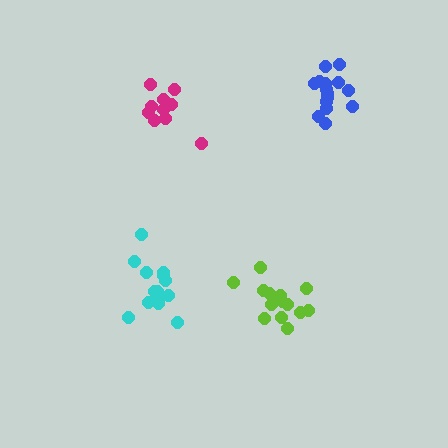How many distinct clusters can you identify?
There are 4 distinct clusters.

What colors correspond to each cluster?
The clusters are colored: cyan, lime, blue, magenta.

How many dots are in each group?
Group 1: 15 dots, Group 2: 16 dots, Group 3: 15 dots, Group 4: 11 dots (57 total).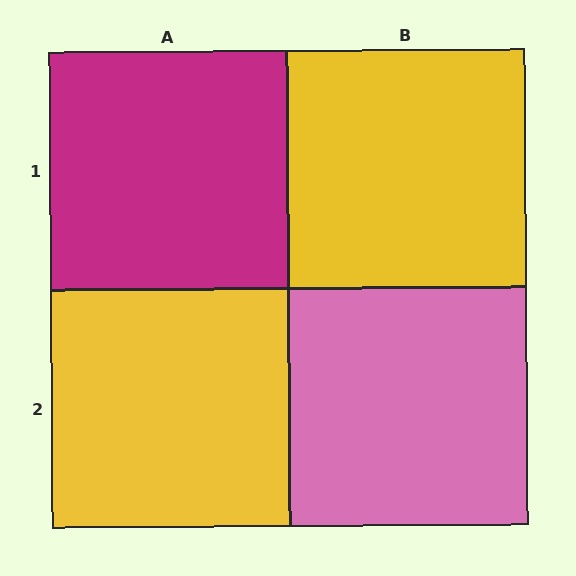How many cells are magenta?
1 cell is magenta.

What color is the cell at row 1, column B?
Yellow.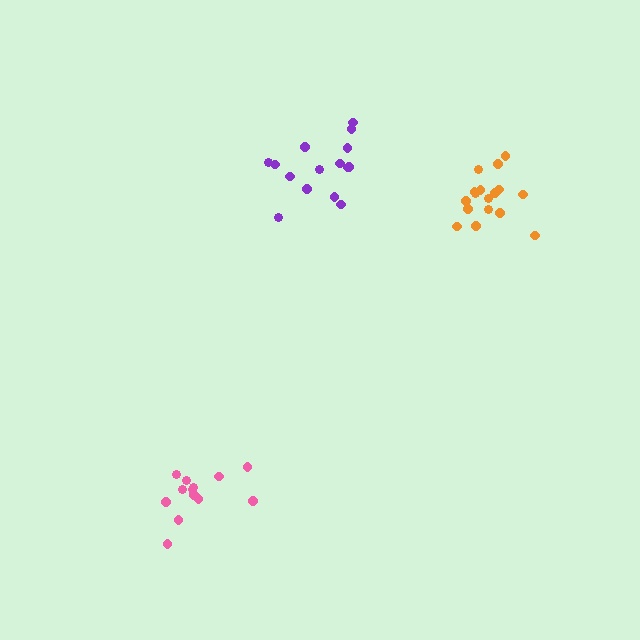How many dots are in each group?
Group 1: 17 dots, Group 2: 13 dots, Group 3: 15 dots (45 total).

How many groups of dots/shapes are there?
There are 3 groups.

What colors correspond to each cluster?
The clusters are colored: orange, pink, purple.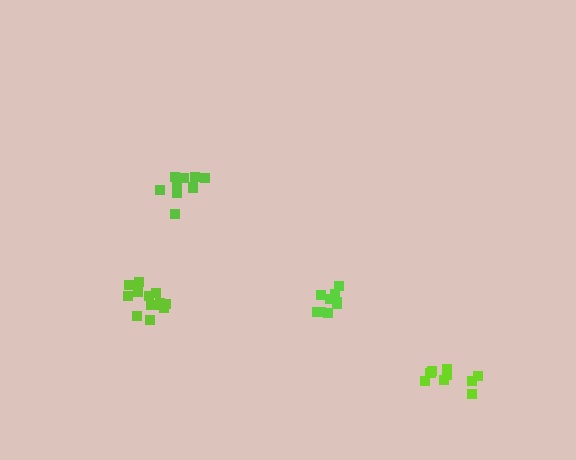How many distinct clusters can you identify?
There are 4 distinct clusters.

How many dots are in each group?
Group 1: 9 dots, Group 2: 9 dots, Group 3: 13 dots, Group 4: 9 dots (40 total).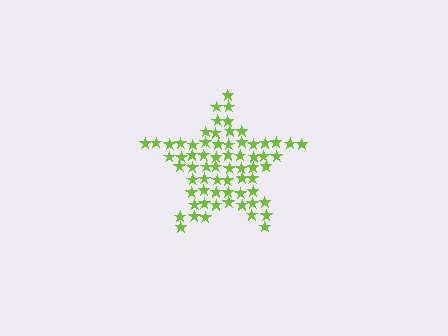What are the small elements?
The small elements are stars.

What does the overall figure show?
The overall figure shows a star.